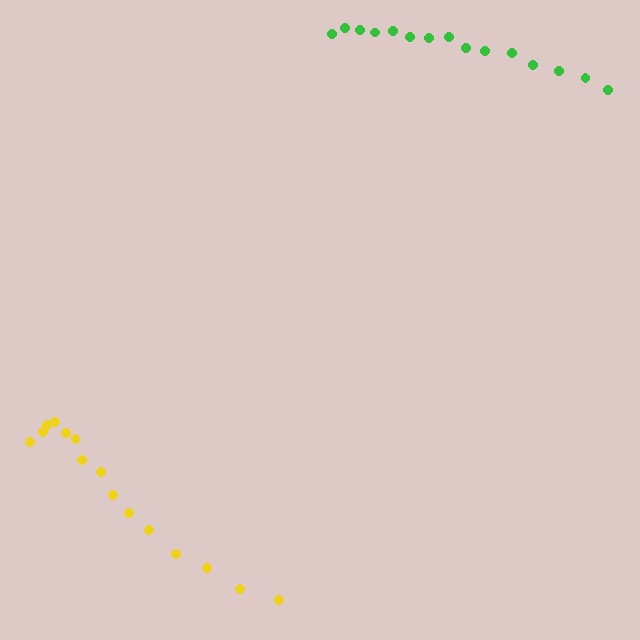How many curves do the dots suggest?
There are 2 distinct paths.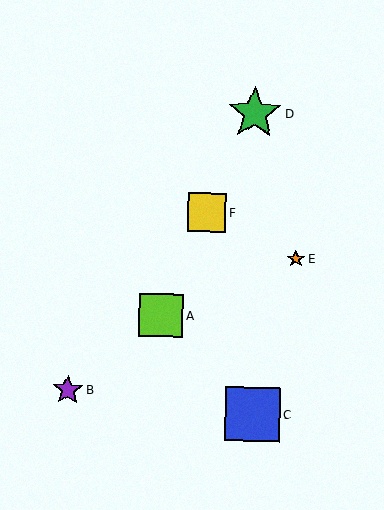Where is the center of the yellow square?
The center of the yellow square is at (207, 213).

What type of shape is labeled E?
Shape E is an orange star.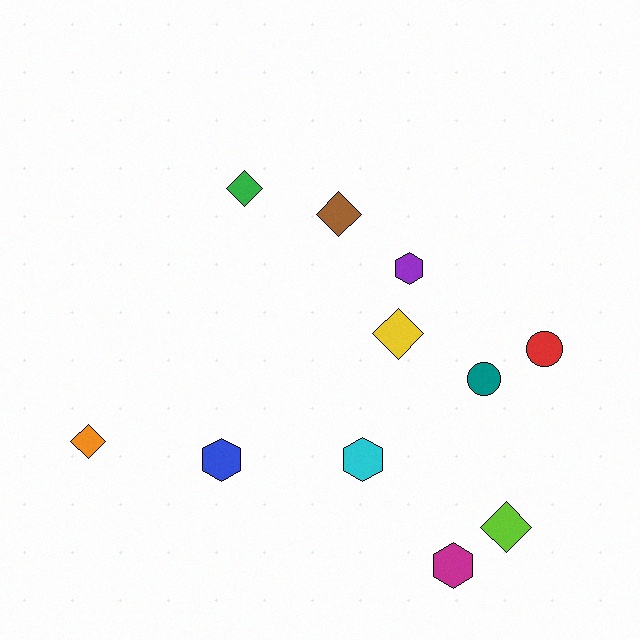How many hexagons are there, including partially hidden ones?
There are 4 hexagons.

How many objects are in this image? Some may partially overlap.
There are 11 objects.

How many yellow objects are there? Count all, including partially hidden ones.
There is 1 yellow object.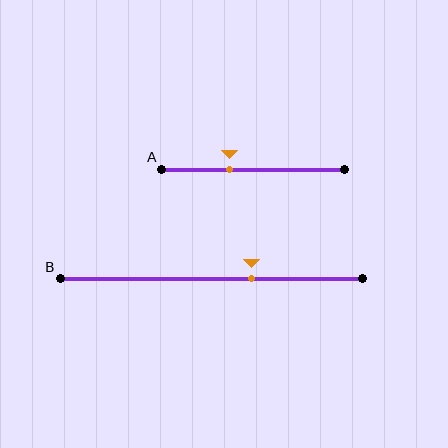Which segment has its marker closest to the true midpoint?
Segment A has its marker closest to the true midpoint.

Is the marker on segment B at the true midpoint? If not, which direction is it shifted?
No, the marker on segment B is shifted to the right by about 13% of the segment length.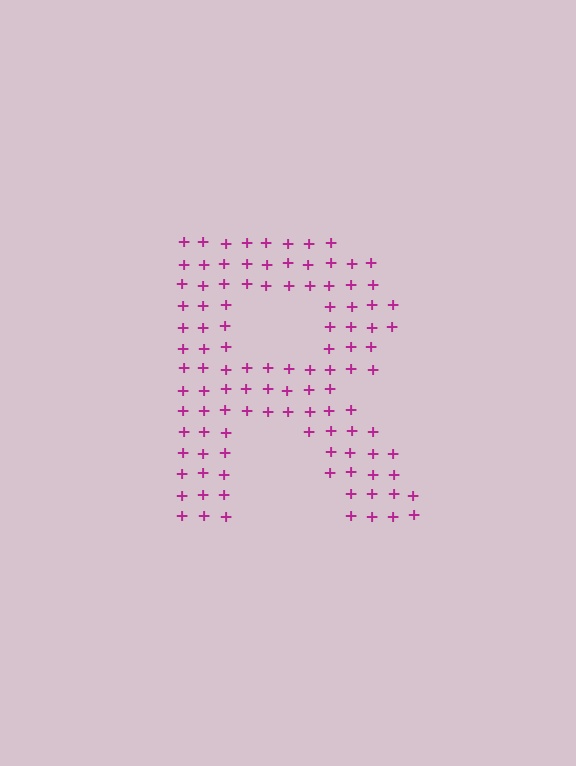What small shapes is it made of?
It is made of small plus signs.